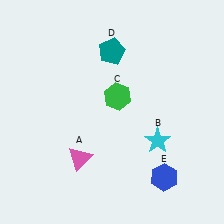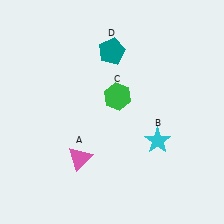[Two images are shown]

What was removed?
The blue hexagon (E) was removed in Image 2.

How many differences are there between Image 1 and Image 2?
There is 1 difference between the two images.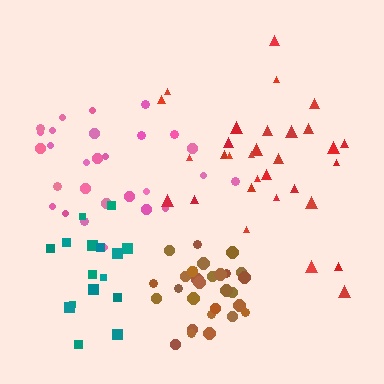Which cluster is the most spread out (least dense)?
Pink.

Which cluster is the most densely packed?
Brown.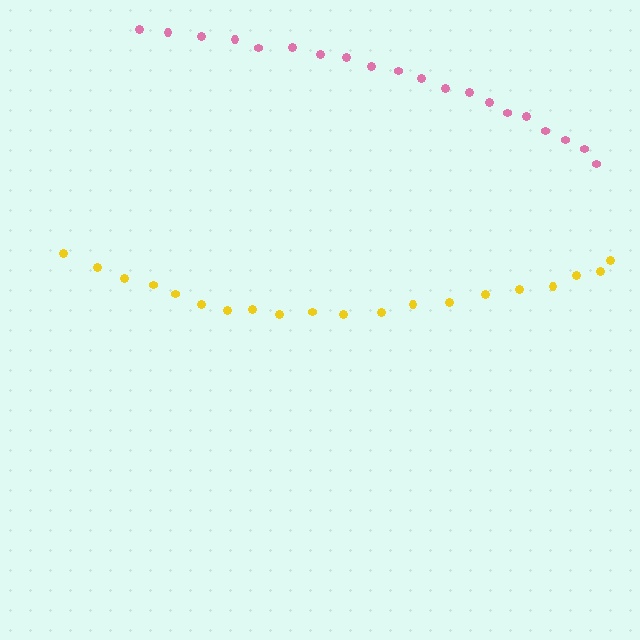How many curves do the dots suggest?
There are 2 distinct paths.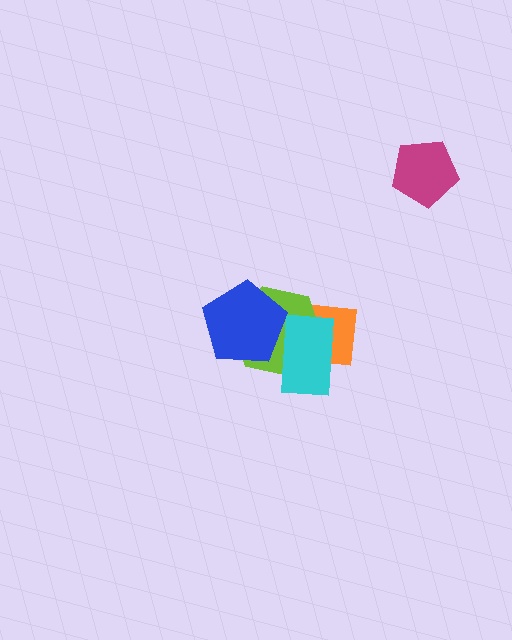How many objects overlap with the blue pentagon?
3 objects overlap with the blue pentagon.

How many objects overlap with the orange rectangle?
3 objects overlap with the orange rectangle.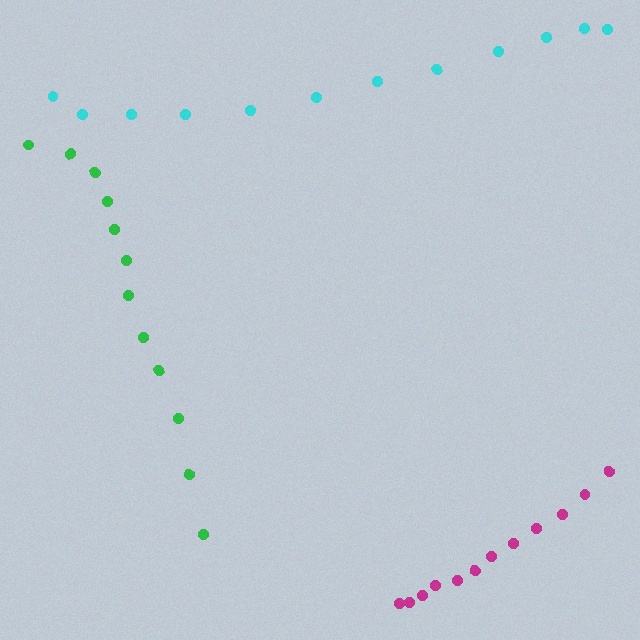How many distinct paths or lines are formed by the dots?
There are 3 distinct paths.